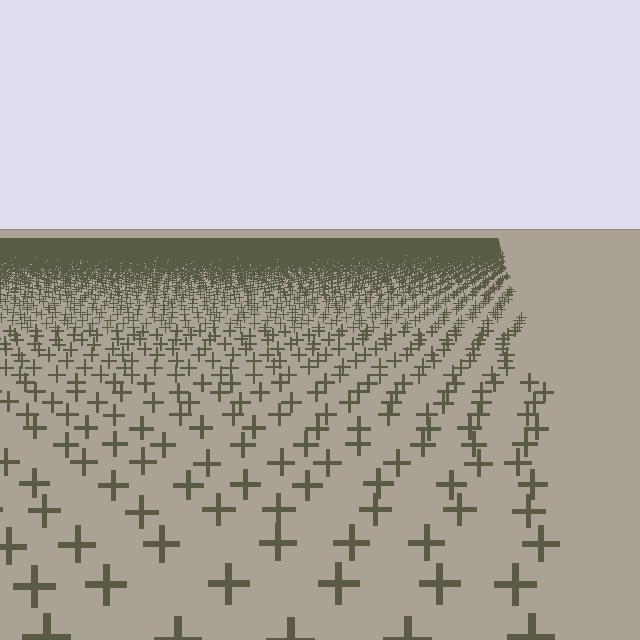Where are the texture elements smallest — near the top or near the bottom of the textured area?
Near the top.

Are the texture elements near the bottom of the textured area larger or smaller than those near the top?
Larger. Near the bottom, elements are closer to the viewer and appear at a bigger on-screen size.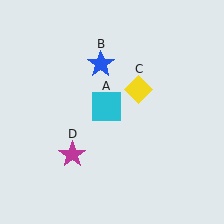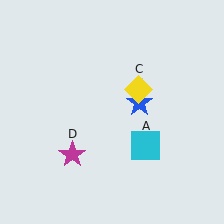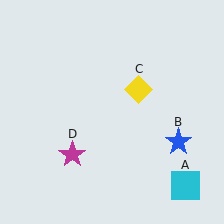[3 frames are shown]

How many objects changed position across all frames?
2 objects changed position: cyan square (object A), blue star (object B).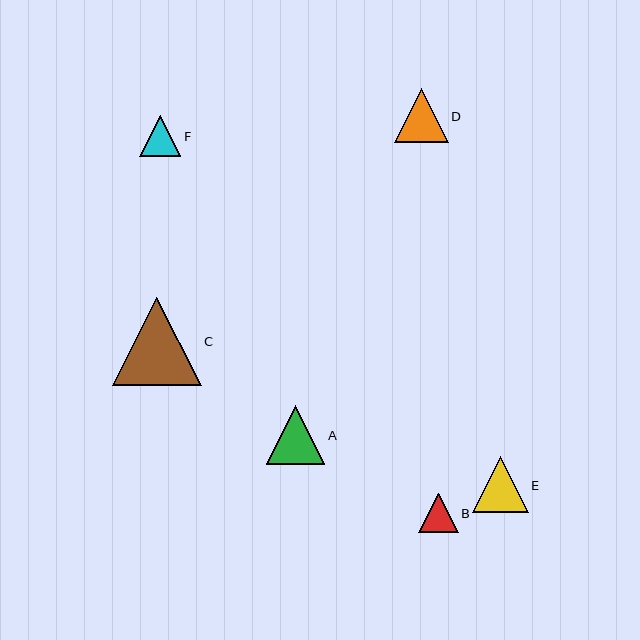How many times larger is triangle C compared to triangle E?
Triangle C is approximately 1.6 times the size of triangle E.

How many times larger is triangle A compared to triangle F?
Triangle A is approximately 1.4 times the size of triangle F.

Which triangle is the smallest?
Triangle B is the smallest with a size of approximately 40 pixels.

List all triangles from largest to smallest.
From largest to smallest: C, A, E, D, F, B.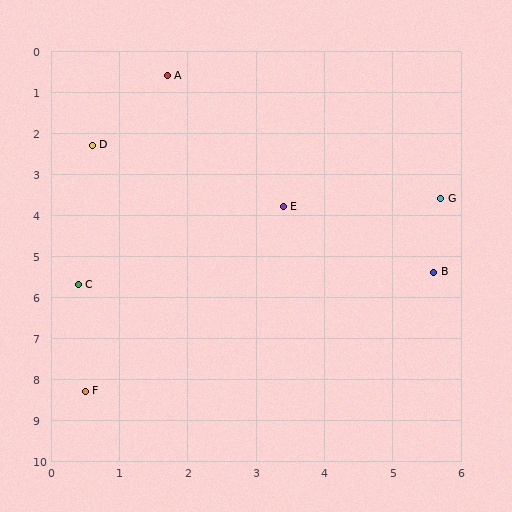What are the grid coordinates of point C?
Point C is at approximately (0.4, 5.7).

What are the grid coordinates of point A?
Point A is at approximately (1.7, 0.6).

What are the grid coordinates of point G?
Point G is at approximately (5.7, 3.6).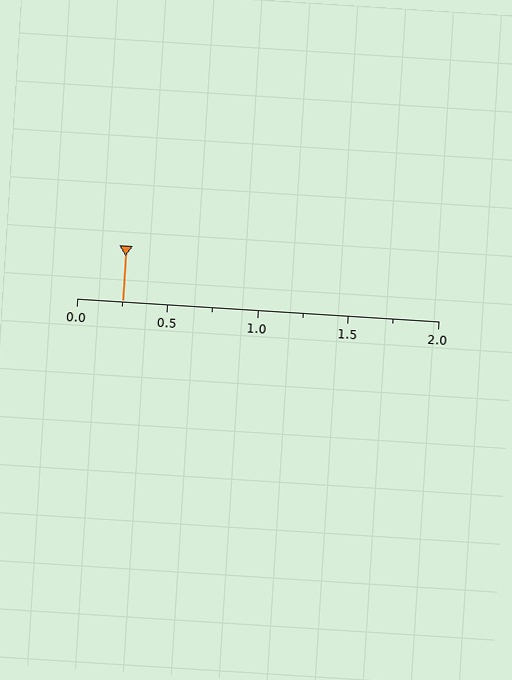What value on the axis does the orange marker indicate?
The marker indicates approximately 0.25.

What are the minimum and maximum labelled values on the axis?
The axis runs from 0.0 to 2.0.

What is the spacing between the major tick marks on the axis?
The major ticks are spaced 0.5 apart.